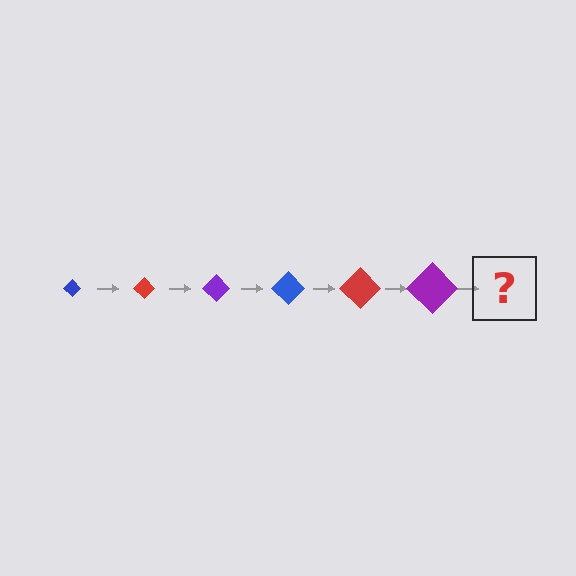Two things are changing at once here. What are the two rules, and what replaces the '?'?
The two rules are that the diamond grows larger each step and the color cycles through blue, red, and purple. The '?' should be a blue diamond, larger than the previous one.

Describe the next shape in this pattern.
It should be a blue diamond, larger than the previous one.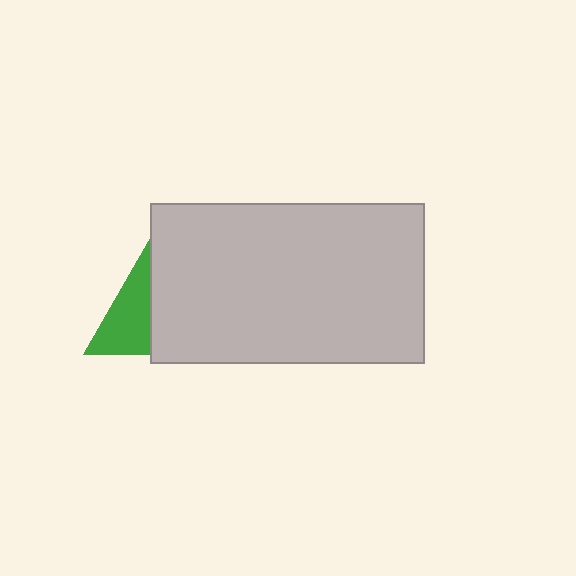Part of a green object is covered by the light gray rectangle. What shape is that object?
It is a triangle.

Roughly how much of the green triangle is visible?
About half of it is visible (roughly 46%).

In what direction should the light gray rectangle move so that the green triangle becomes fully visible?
The light gray rectangle should move right. That is the shortest direction to clear the overlap and leave the green triangle fully visible.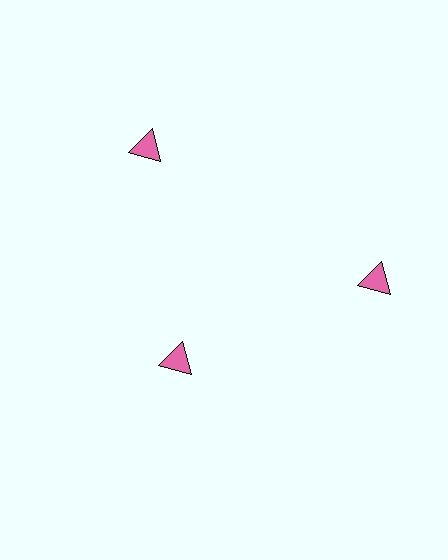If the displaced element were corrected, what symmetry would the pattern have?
It would have 3-fold rotational symmetry — the pattern would map onto itself every 120 degrees.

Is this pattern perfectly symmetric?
No. The 3 pink triangles are arranged in a ring, but one element near the 7 o'clock position is pulled inward toward the center, breaking the 3-fold rotational symmetry.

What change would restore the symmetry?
The symmetry would be restored by moving it outward, back onto the ring so that all 3 triangles sit at equal angles and equal distance from the center.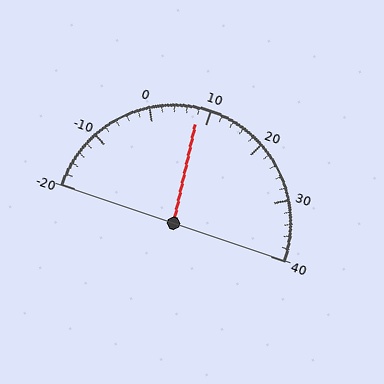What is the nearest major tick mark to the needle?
The nearest major tick mark is 10.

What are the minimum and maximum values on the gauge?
The gauge ranges from -20 to 40.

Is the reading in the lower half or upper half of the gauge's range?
The reading is in the lower half of the range (-20 to 40).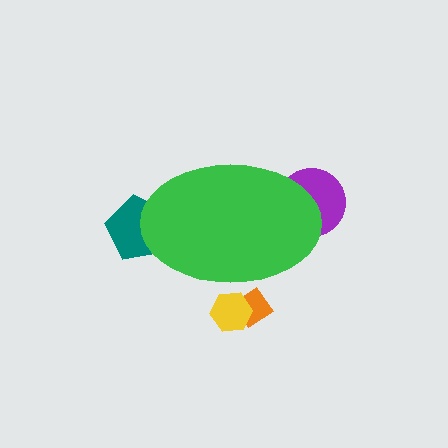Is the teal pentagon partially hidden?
Yes, the teal pentagon is partially hidden behind the green ellipse.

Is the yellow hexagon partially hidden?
Yes, the yellow hexagon is partially hidden behind the green ellipse.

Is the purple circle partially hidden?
Yes, the purple circle is partially hidden behind the green ellipse.